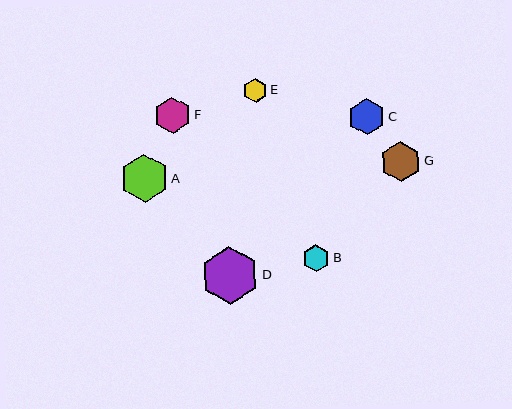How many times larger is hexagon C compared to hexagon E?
Hexagon C is approximately 1.5 times the size of hexagon E.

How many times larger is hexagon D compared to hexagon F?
Hexagon D is approximately 1.6 times the size of hexagon F.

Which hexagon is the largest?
Hexagon D is the largest with a size of approximately 58 pixels.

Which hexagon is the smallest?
Hexagon E is the smallest with a size of approximately 24 pixels.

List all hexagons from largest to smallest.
From largest to smallest: D, A, G, C, F, B, E.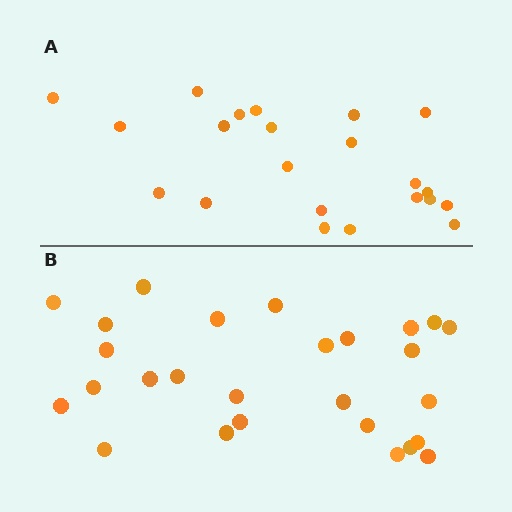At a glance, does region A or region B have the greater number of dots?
Region B (the bottom region) has more dots.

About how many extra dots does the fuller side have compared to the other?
Region B has about 5 more dots than region A.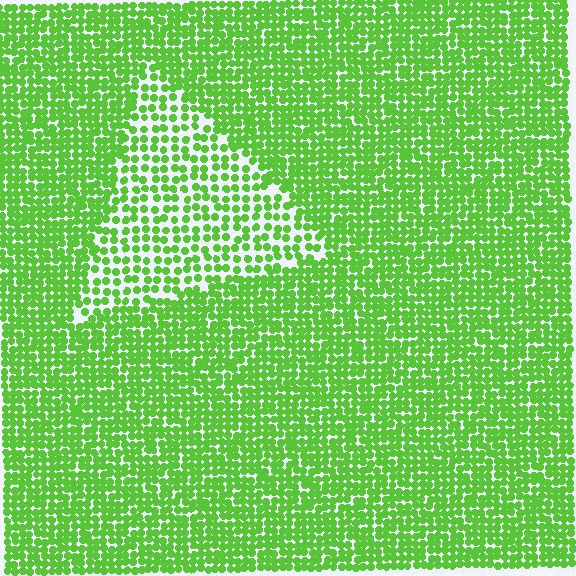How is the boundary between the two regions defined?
The boundary is defined by a change in element density (approximately 1.9x ratio). All elements are the same color, size, and shape.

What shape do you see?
I see a triangle.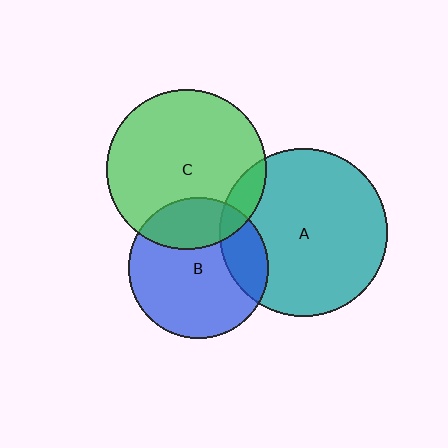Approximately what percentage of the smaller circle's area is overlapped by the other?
Approximately 25%.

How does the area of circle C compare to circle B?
Approximately 1.3 times.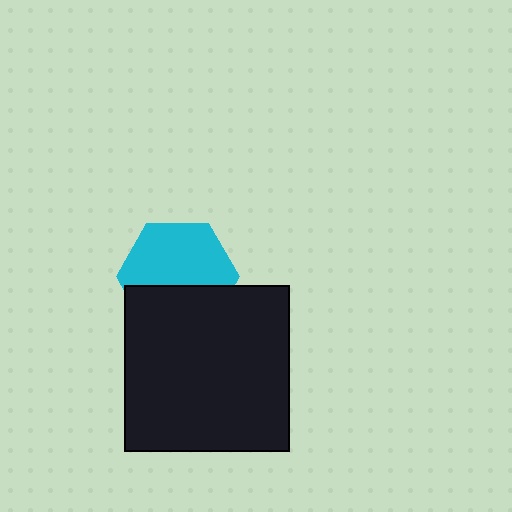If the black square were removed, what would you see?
You would see the complete cyan hexagon.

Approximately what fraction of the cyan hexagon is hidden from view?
Roughly 40% of the cyan hexagon is hidden behind the black square.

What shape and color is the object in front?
The object in front is a black square.